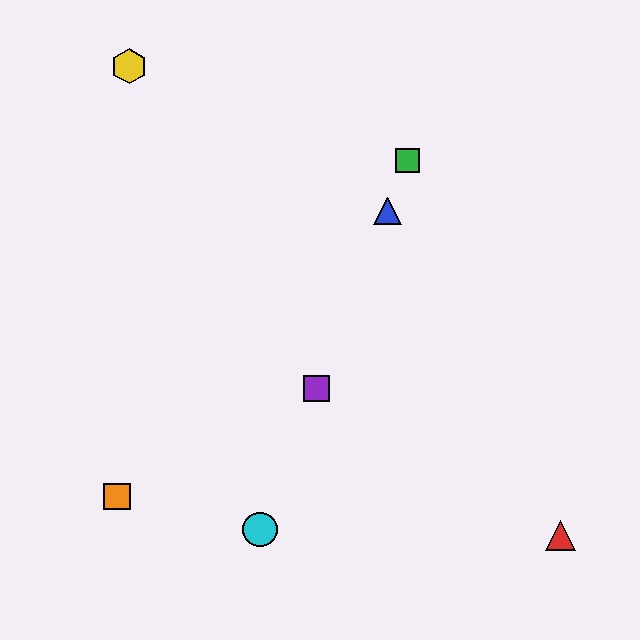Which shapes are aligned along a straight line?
The blue triangle, the green square, the purple square, the cyan circle are aligned along a straight line.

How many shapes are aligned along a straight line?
4 shapes (the blue triangle, the green square, the purple square, the cyan circle) are aligned along a straight line.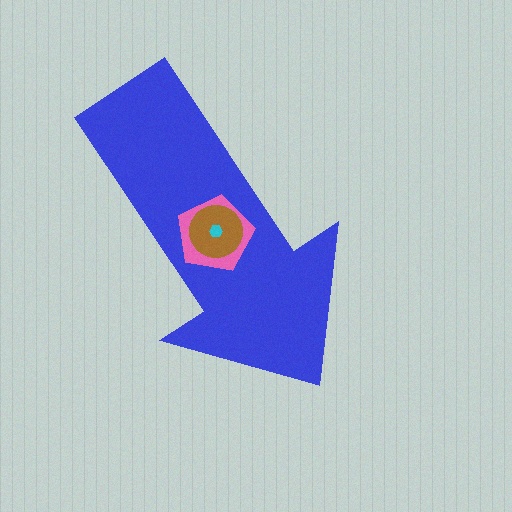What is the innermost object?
The cyan hexagon.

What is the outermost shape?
The blue arrow.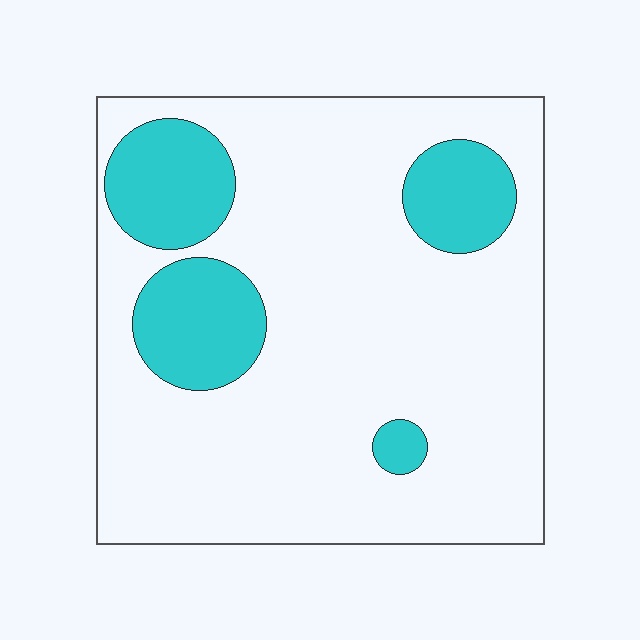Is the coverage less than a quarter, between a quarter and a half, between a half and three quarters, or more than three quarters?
Less than a quarter.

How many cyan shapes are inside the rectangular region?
4.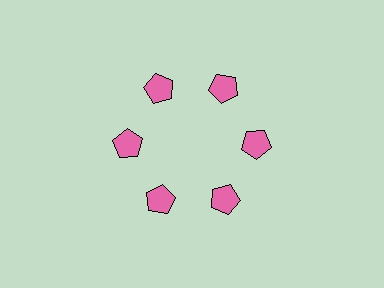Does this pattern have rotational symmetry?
Yes, this pattern has 6-fold rotational symmetry. It looks the same after rotating 60 degrees around the center.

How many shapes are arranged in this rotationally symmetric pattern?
There are 6 shapes, arranged in 6 groups of 1.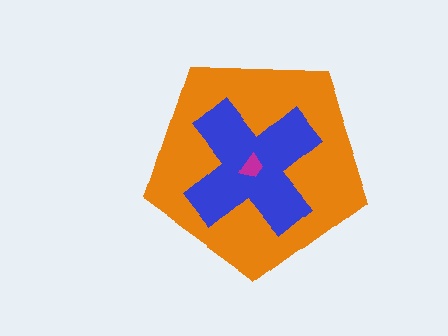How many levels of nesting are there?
3.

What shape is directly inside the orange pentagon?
The blue cross.